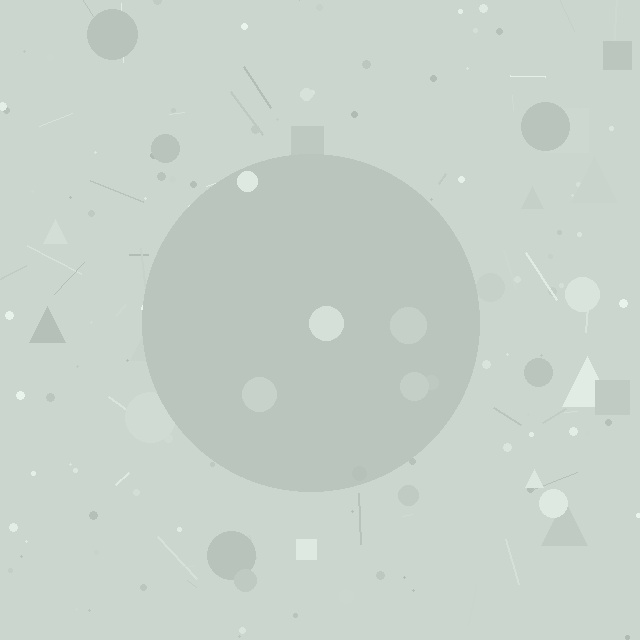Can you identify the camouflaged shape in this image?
The camouflaged shape is a circle.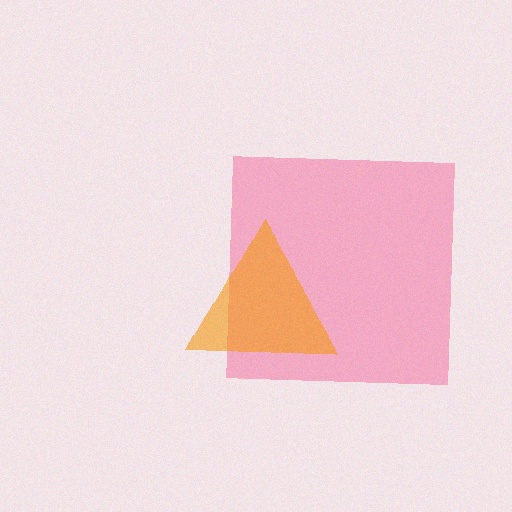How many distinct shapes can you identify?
There are 2 distinct shapes: a pink square, an orange triangle.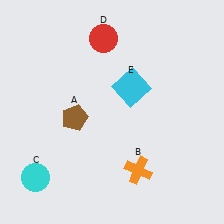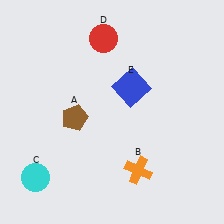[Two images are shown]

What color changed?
The square (E) changed from cyan in Image 1 to blue in Image 2.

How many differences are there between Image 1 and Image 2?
There is 1 difference between the two images.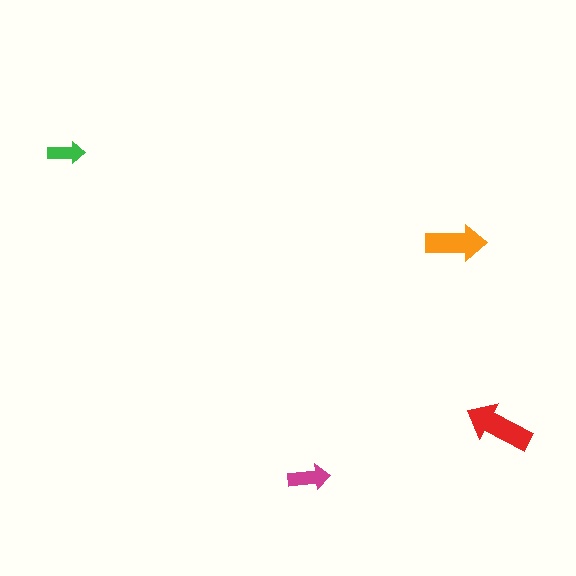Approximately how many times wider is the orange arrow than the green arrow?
About 1.5 times wider.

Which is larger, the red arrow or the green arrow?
The red one.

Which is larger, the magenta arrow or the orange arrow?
The orange one.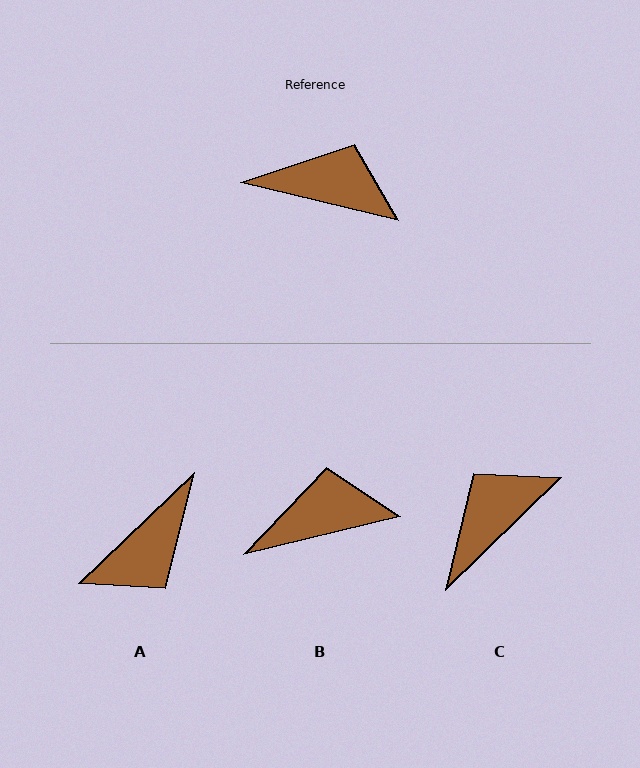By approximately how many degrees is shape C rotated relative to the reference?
Approximately 58 degrees counter-clockwise.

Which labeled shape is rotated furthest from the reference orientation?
A, about 123 degrees away.